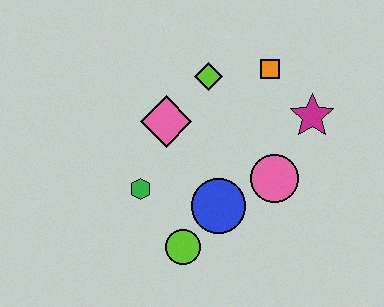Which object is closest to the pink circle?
The blue circle is closest to the pink circle.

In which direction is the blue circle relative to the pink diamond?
The blue circle is below the pink diamond.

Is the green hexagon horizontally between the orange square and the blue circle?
No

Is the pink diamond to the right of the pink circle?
No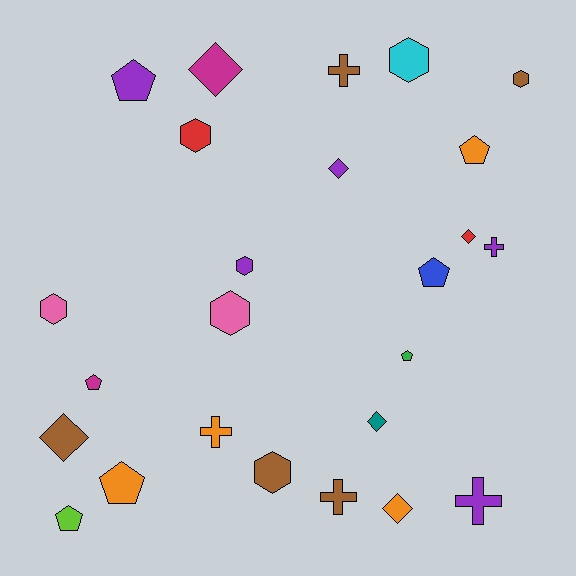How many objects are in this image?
There are 25 objects.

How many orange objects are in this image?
There are 4 orange objects.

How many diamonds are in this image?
There are 6 diamonds.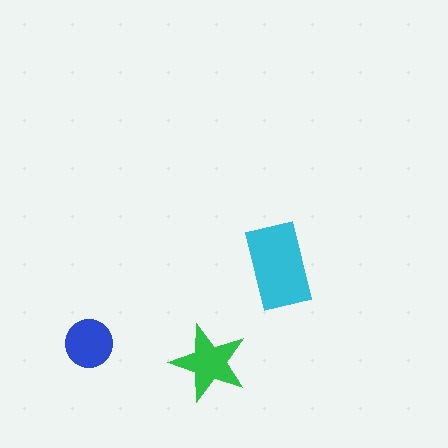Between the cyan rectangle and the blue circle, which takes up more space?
The cyan rectangle.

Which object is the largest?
The cyan rectangle.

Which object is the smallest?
The blue circle.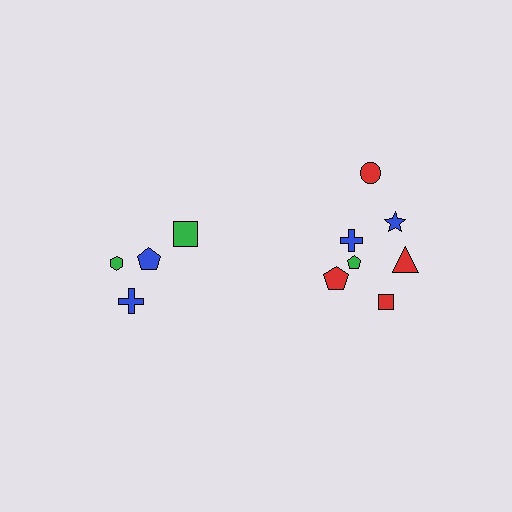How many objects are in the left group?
There are 4 objects.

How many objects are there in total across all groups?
There are 11 objects.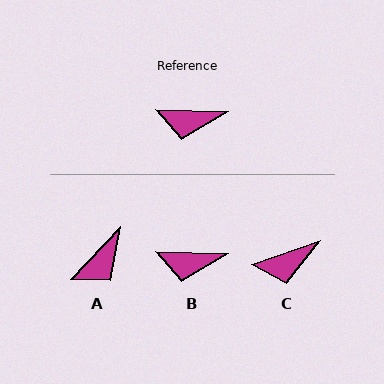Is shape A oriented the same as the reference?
No, it is off by about 48 degrees.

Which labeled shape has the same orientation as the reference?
B.